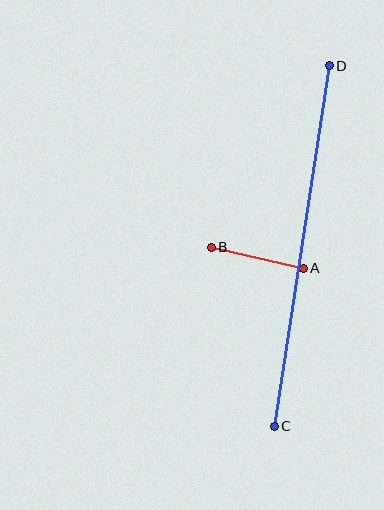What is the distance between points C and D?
The distance is approximately 365 pixels.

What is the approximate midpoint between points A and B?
The midpoint is at approximately (257, 258) pixels.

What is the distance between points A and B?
The distance is approximately 94 pixels.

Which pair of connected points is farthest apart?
Points C and D are farthest apart.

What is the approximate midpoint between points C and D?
The midpoint is at approximately (302, 246) pixels.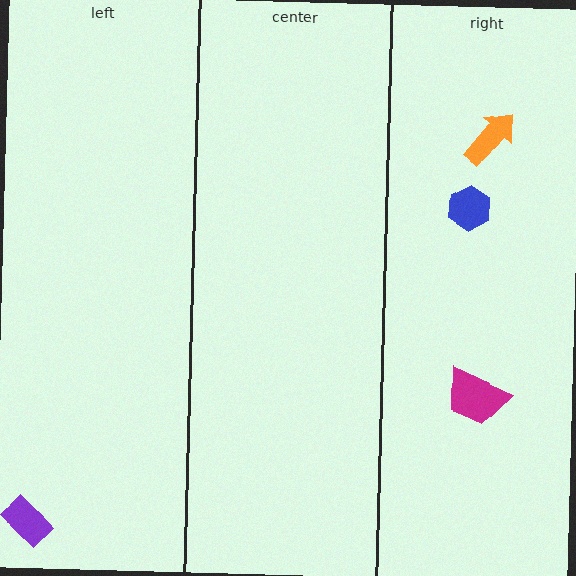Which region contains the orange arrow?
The right region.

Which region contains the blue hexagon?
The right region.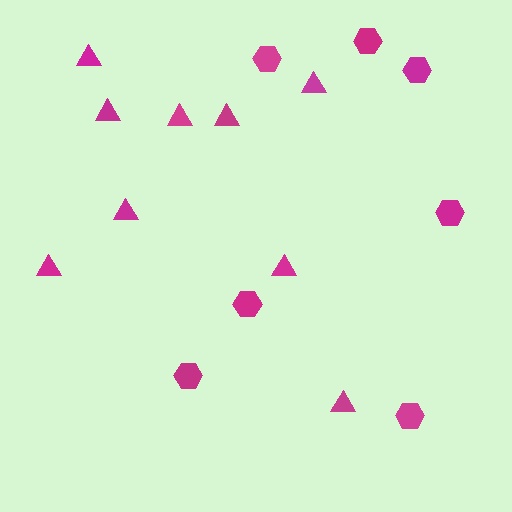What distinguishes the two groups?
There are 2 groups: one group of triangles (9) and one group of hexagons (7).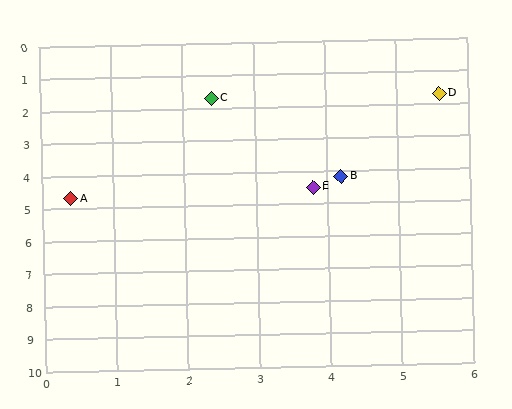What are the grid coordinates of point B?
Point B is at approximately (4.2, 4.2).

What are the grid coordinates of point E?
Point E is at approximately (3.8, 4.5).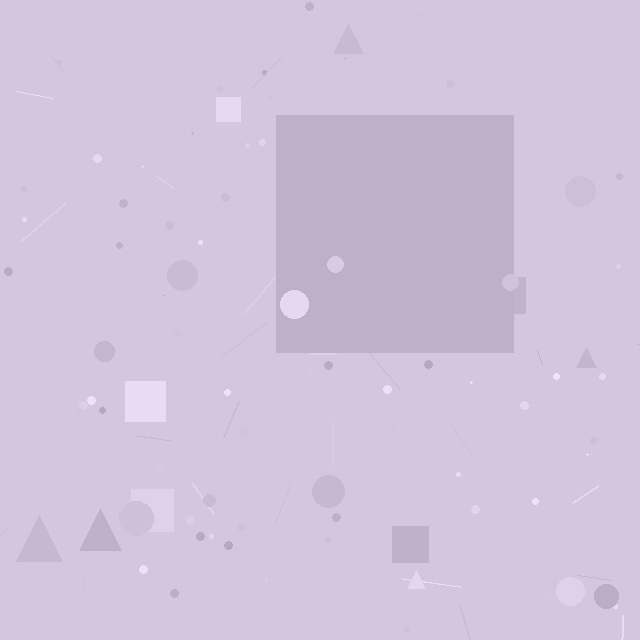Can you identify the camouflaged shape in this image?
The camouflaged shape is a square.